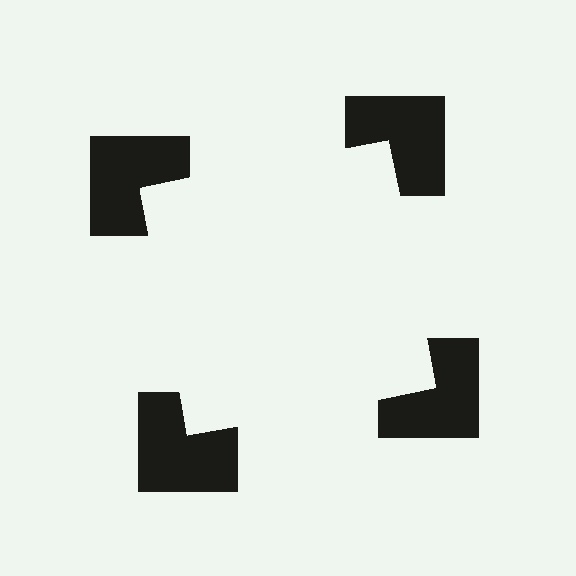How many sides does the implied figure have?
4 sides.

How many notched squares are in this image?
There are 4 — one at each vertex of the illusory square.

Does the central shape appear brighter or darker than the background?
It typically appears slightly brighter than the background, even though no actual brightness change is drawn.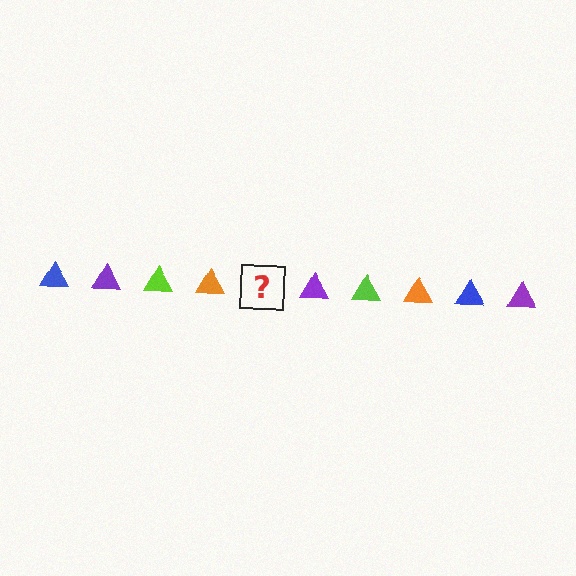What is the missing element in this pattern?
The missing element is a blue triangle.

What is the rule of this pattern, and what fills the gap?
The rule is that the pattern cycles through blue, purple, lime, orange triangles. The gap should be filled with a blue triangle.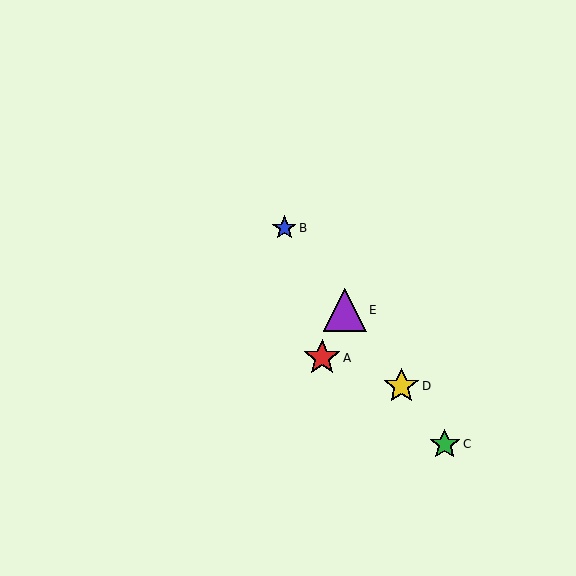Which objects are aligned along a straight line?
Objects B, C, D, E are aligned along a straight line.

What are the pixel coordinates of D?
Object D is at (401, 386).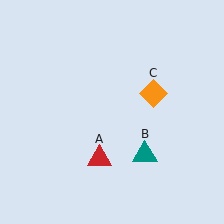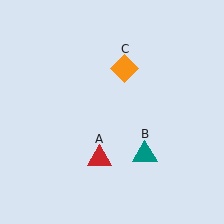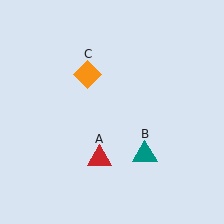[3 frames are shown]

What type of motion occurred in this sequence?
The orange diamond (object C) rotated counterclockwise around the center of the scene.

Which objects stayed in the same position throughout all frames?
Red triangle (object A) and teal triangle (object B) remained stationary.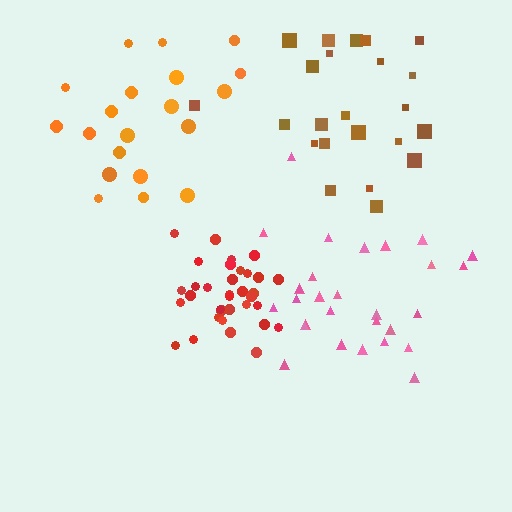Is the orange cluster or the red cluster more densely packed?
Red.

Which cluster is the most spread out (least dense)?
Orange.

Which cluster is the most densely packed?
Red.